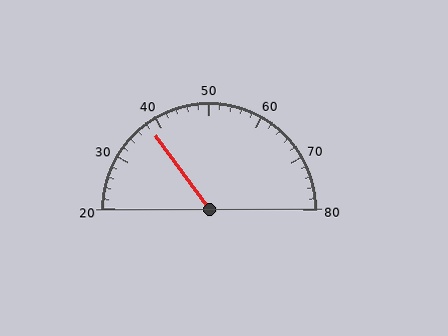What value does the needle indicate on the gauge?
The needle indicates approximately 38.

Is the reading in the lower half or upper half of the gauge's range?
The reading is in the lower half of the range (20 to 80).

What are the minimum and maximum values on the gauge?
The gauge ranges from 20 to 80.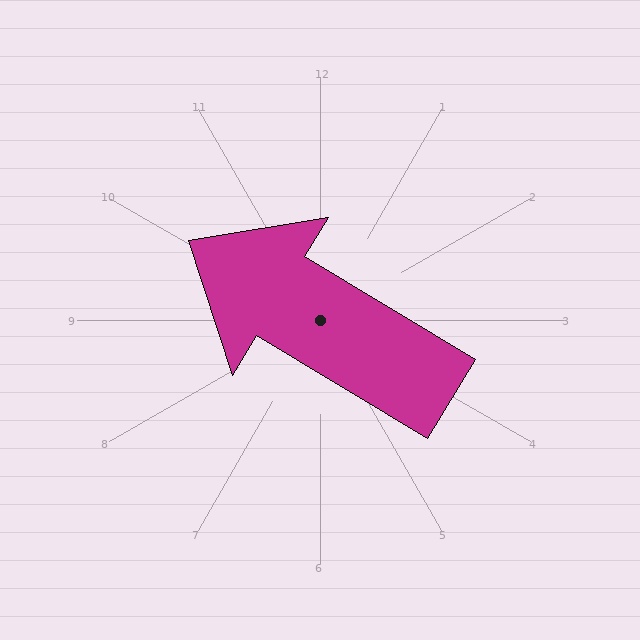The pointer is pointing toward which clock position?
Roughly 10 o'clock.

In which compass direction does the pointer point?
Northwest.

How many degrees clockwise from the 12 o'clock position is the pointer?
Approximately 301 degrees.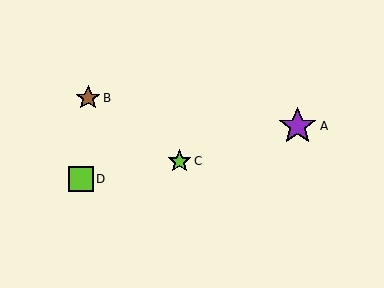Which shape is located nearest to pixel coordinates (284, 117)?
The purple star (labeled A) at (298, 126) is nearest to that location.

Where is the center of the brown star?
The center of the brown star is at (88, 98).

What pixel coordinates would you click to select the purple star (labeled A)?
Click at (298, 126) to select the purple star A.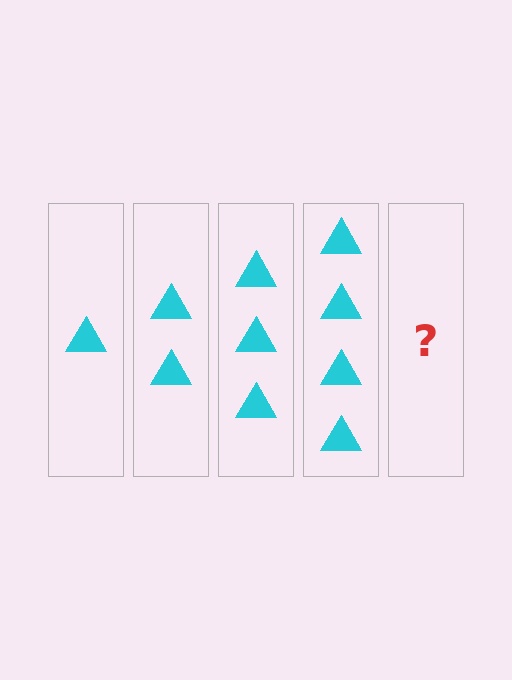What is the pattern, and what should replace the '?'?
The pattern is that each step adds one more triangle. The '?' should be 5 triangles.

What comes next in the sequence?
The next element should be 5 triangles.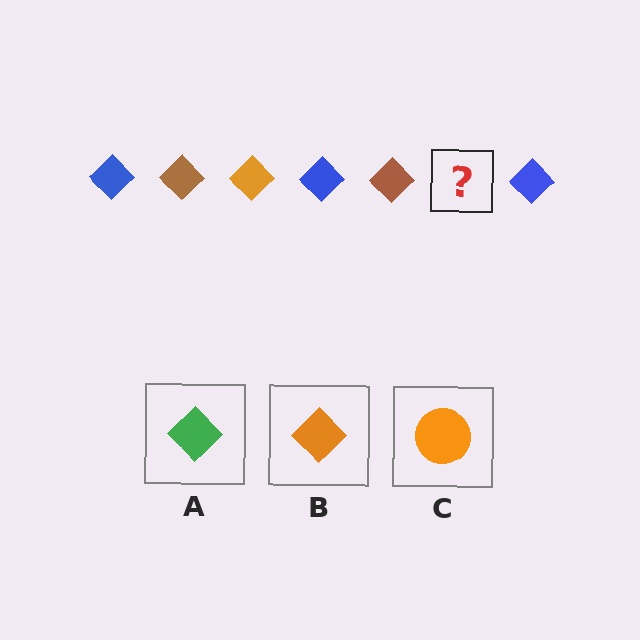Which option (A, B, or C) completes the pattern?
B.